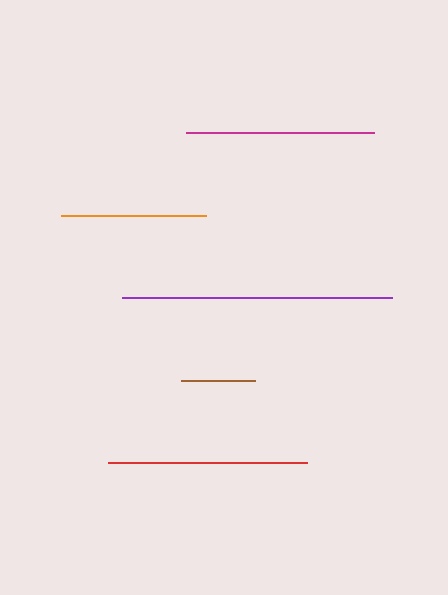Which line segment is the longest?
The purple line is the longest at approximately 270 pixels.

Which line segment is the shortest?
The brown line is the shortest at approximately 73 pixels.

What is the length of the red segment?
The red segment is approximately 199 pixels long.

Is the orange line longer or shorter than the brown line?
The orange line is longer than the brown line.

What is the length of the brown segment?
The brown segment is approximately 73 pixels long.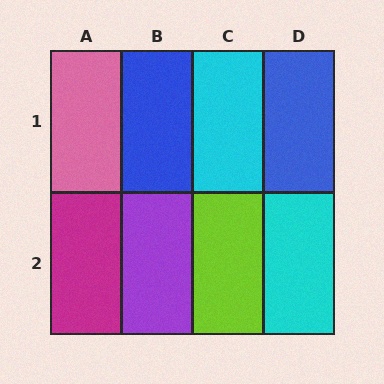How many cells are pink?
1 cell is pink.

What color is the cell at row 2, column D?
Cyan.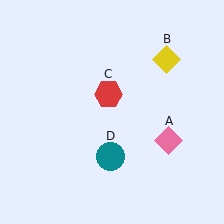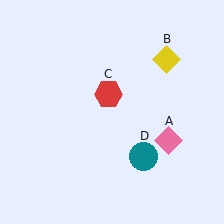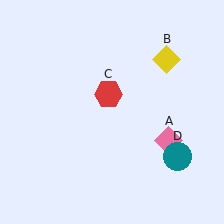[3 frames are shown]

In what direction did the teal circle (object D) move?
The teal circle (object D) moved right.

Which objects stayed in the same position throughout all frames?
Pink diamond (object A) and yellow diamond (object B) and red hexagon (object C) remained stationary.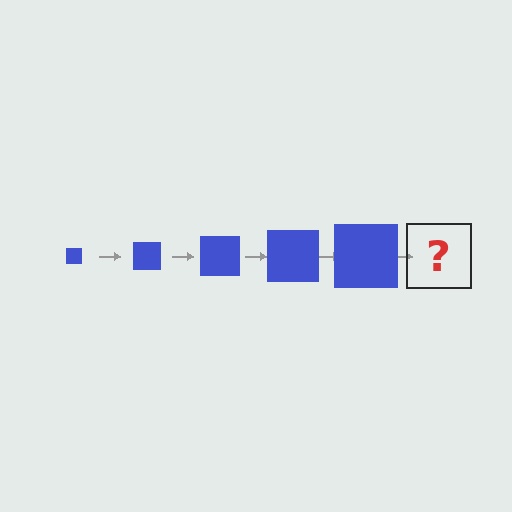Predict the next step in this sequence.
The next step is a blue square, larger than the previous one.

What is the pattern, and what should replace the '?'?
The pattern is that the square gets progressively larger each step. The '?' should be a blue square, larger than the previous one.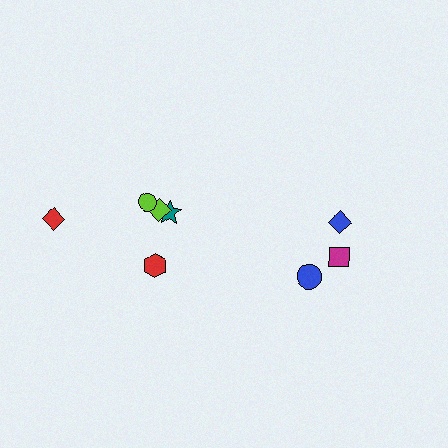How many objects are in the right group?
There are 3 objects.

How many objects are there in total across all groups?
There are 8 objects.